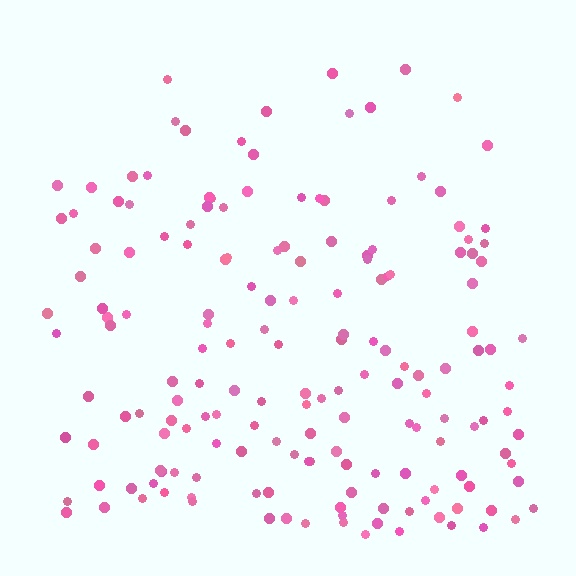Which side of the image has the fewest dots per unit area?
The top.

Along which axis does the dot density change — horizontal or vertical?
Vertical.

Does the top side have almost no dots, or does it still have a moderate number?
Still a moderate number, just noticeably fewer than the bottom.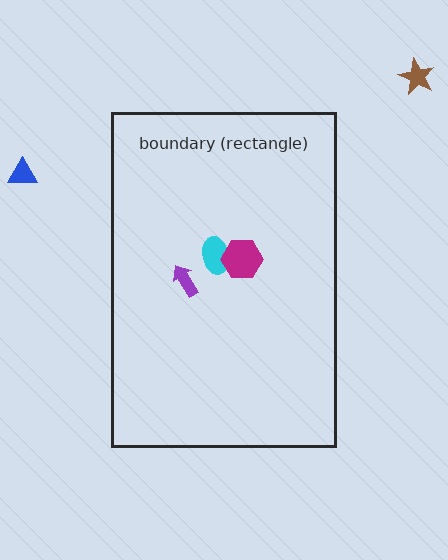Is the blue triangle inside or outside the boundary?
Outside.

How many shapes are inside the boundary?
3 inside, 2 outside.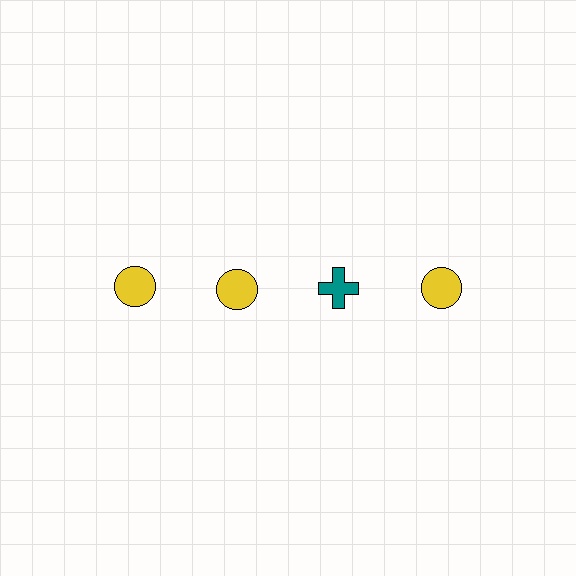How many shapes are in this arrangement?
There are 4 shapes arranged in a grid pattern.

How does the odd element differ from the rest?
It differs in both color (teal instead of yellow) and shape (cross instead of circle).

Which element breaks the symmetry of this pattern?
The teal cross in the top row, center column breaks the symmetry. All other shapes are yellow circles.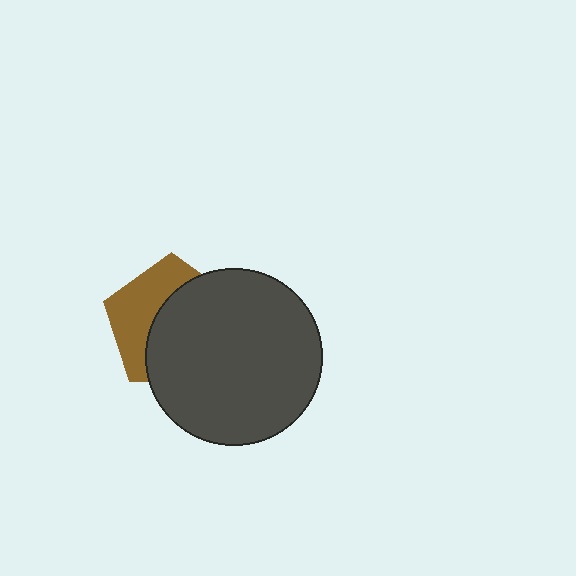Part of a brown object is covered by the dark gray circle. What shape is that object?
It is a pentagon.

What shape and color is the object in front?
The object in front is a dark gray circle.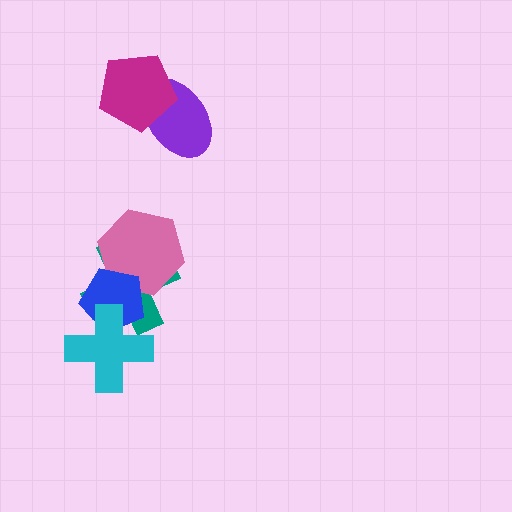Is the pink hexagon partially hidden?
Yes, it is partially covered by another shape.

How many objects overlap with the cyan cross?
2 objects overlap with the cyan cross.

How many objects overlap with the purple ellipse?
1 object overlaps with the purple ellipse.